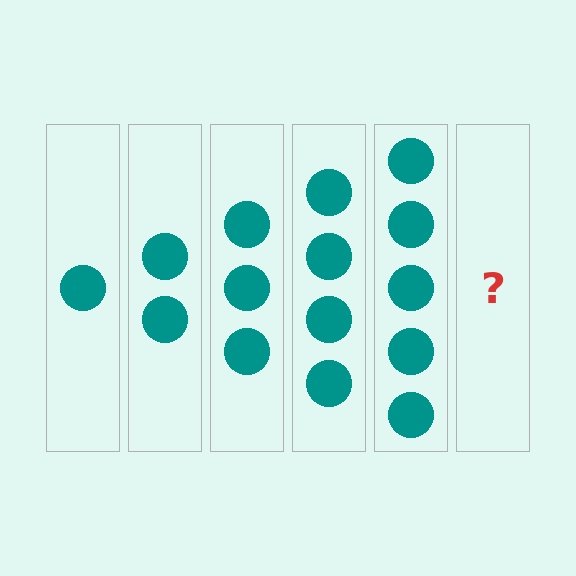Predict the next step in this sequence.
The next step is 6 circles.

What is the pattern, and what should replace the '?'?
The pattern is that each step adds one more circle. The '?' should be 6 circles.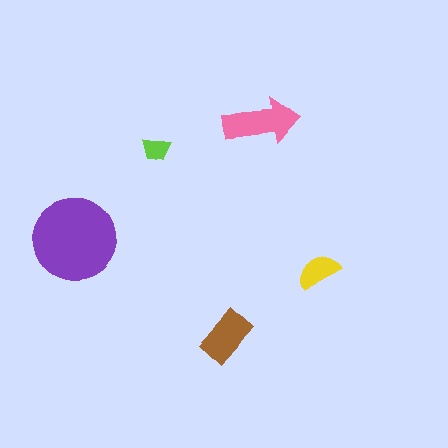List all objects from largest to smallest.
The purple circle, the pink arrow, the brown rectangle, the yellow semicircle, the lime trapezoid.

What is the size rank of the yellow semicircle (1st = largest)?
4th.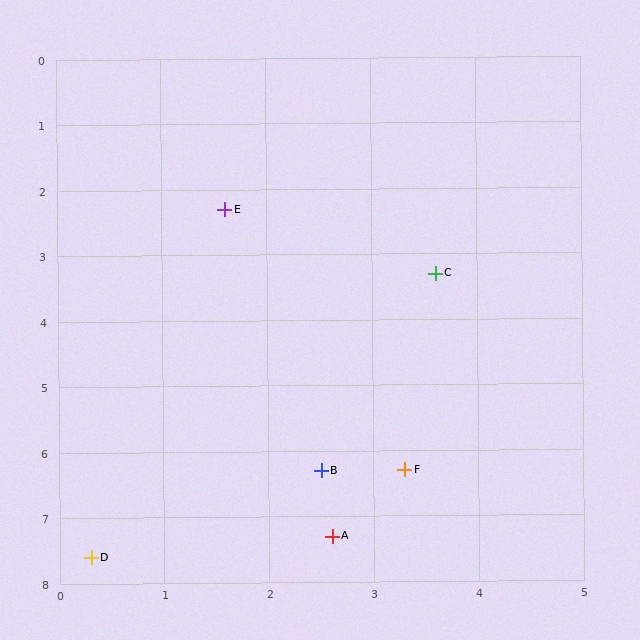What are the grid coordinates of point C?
Point C is at approximately (3.6, 3.3).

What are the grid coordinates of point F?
Point F is at approximately (3.3, 6.3).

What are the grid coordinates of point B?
Point B is at approximately (2.5, 6.3).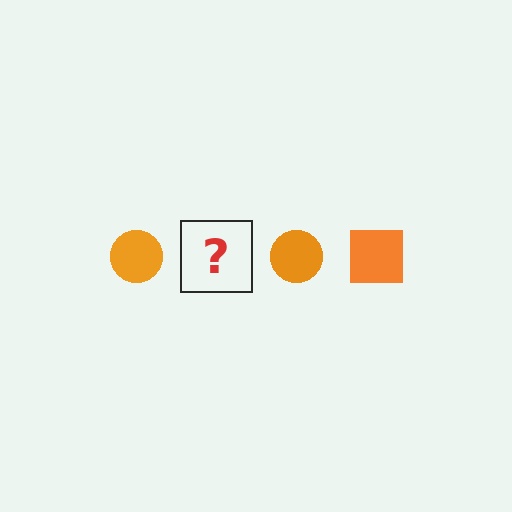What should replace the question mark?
The question mark should be replaced with an orange square.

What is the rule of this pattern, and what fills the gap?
The rule is that the pattern cycles through circle, square shapes in orange. The gap should be filled with an orange square.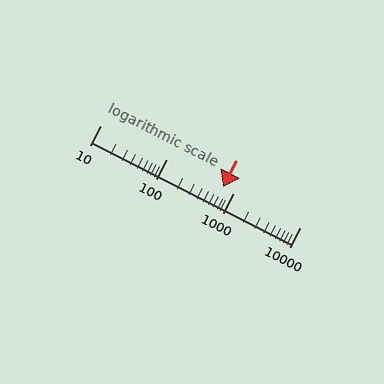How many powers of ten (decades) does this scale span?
The scale spans 3 decades, from 10 to 10000.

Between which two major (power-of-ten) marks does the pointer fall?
The pointer is between 100 and 1000.